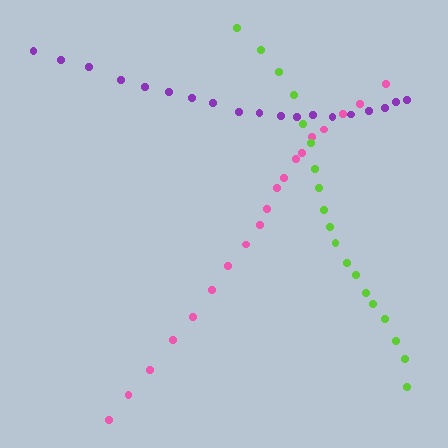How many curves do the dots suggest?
There are 3 distinct paths.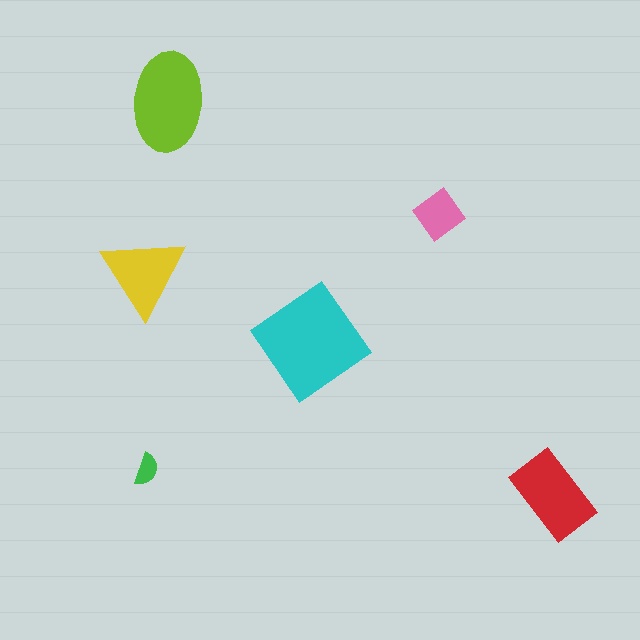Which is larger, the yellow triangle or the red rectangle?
The red rectangle.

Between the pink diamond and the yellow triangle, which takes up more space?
The yellow triangle.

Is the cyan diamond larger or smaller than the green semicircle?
Larger.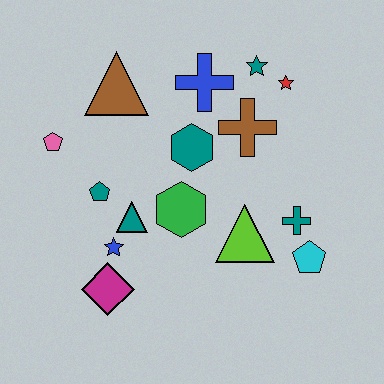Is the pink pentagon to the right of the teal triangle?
No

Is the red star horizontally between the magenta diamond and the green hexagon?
No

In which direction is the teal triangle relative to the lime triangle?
The teal triangle is to the left of the lime triangle.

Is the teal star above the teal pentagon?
Yes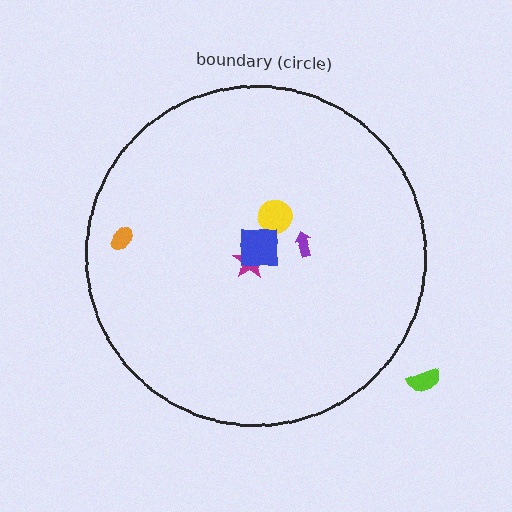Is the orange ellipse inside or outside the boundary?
Inside.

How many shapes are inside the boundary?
5 inside, 1 outside.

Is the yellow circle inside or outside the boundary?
Inside.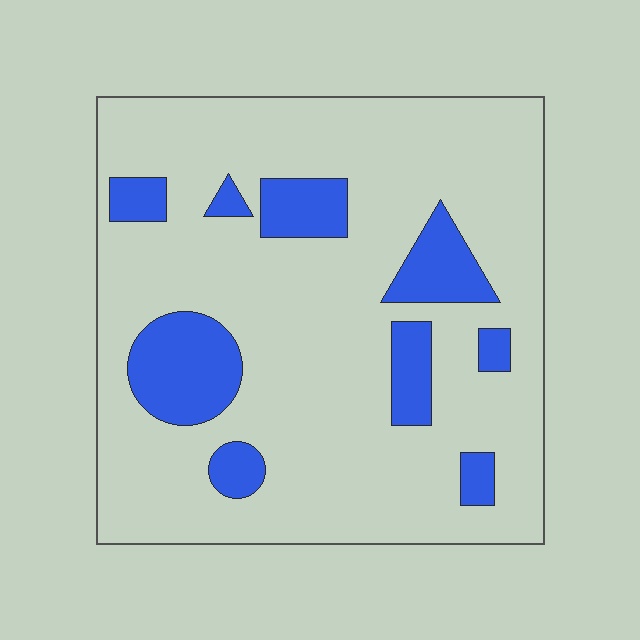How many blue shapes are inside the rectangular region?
9.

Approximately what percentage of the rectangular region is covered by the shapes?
Approximately 20%.